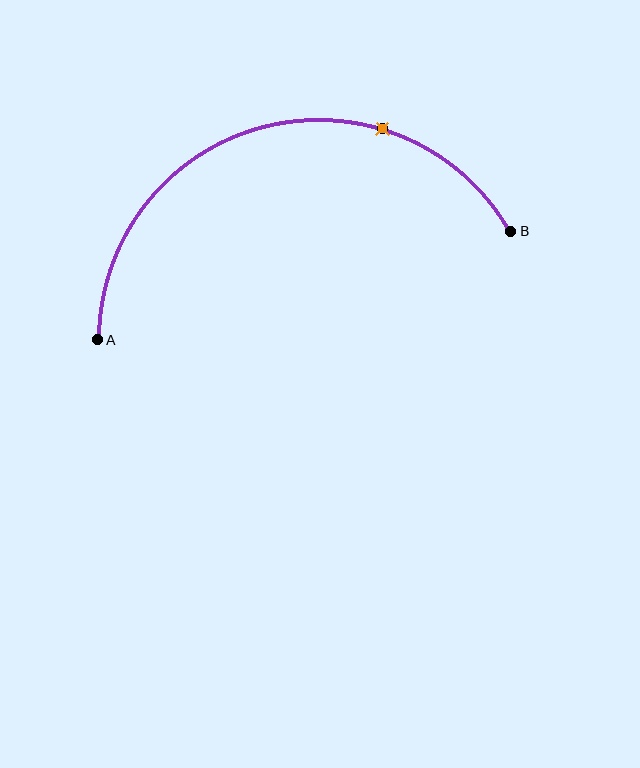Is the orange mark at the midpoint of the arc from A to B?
No. The orange mark lies on the arc but is closer to endpoint B. The arc midpoint would be at the point on the curve equidistant along the arc from both A and B.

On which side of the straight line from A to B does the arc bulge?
The arc bulges above the straight line connecting A and B.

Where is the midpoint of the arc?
The arc midpoint is the point on the curve farthest from the straight line joining A and B. It sits above that line.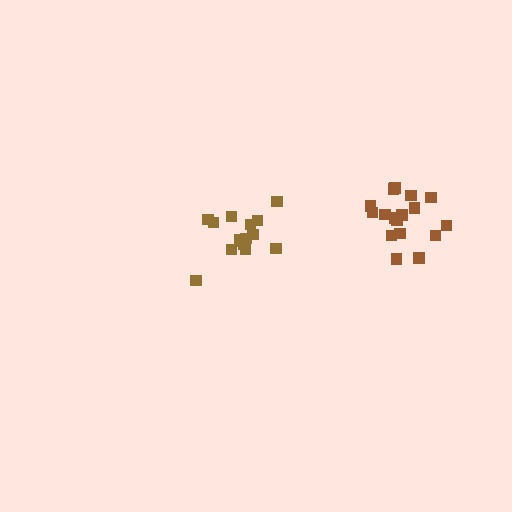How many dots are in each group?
Group 1: 17 dots, Group 2: 16 dots (33 total).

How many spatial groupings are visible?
There are 2 spatial groupings.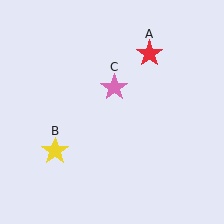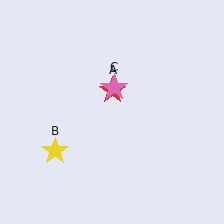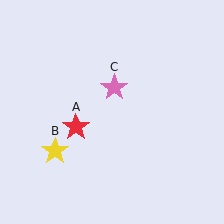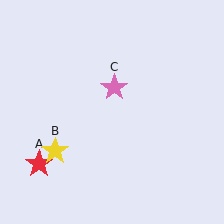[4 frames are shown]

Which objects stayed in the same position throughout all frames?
Yellow star (object B) and pink star (object C) remained stationary.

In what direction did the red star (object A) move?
The red star (object A) moved down and to the left.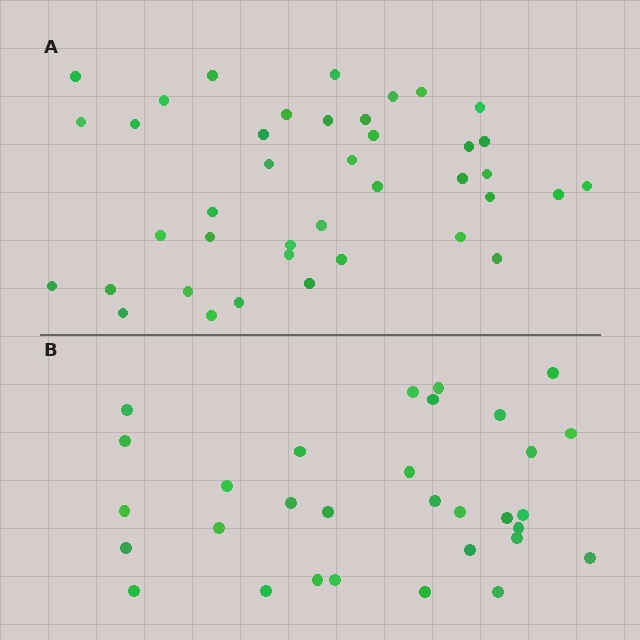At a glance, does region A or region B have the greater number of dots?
Region A (the top region) has more dots.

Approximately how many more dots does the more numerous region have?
Region A has roughly 8 or so more dots than region B.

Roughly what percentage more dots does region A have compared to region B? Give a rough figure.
About 30% more.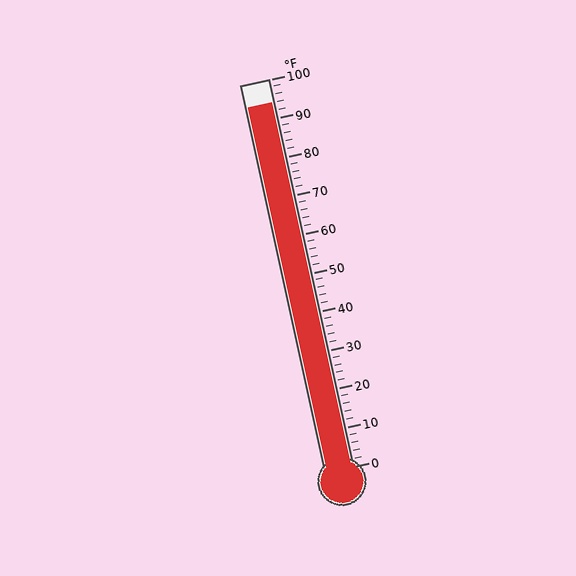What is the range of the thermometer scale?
The thermometer scale ranges from 0°F to 100°F.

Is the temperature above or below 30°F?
The temperature is above 30°F.